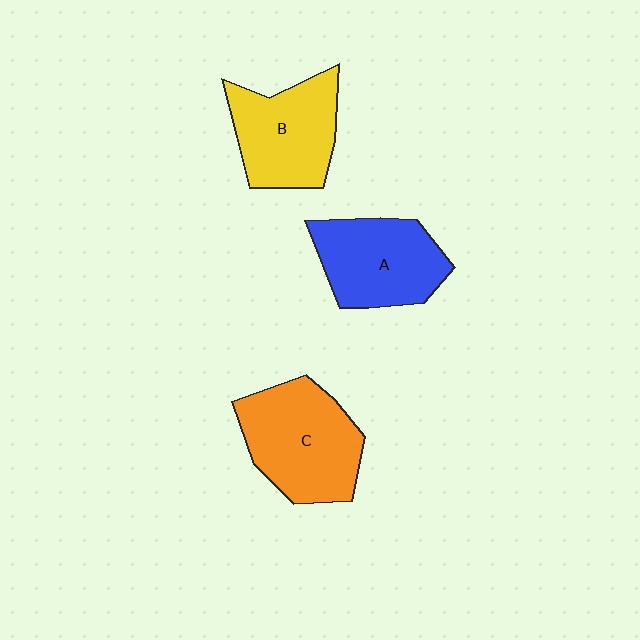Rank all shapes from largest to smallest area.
From largest to smallest: C (orange), A (blue), B (yellow).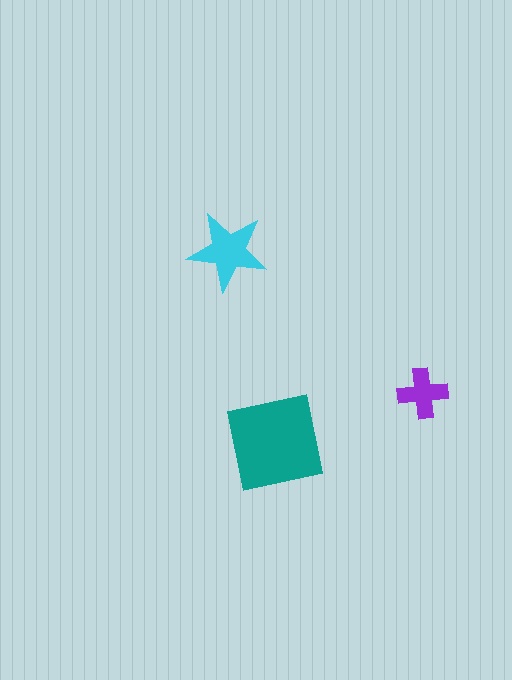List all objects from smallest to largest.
The purple cross, the cyan star, the teal square.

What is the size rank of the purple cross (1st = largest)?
3rd.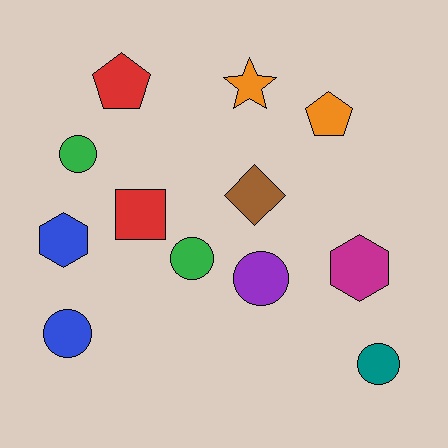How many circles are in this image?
There are 5 circles.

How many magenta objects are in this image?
There is 1 magenta object.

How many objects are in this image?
There are 12 objects.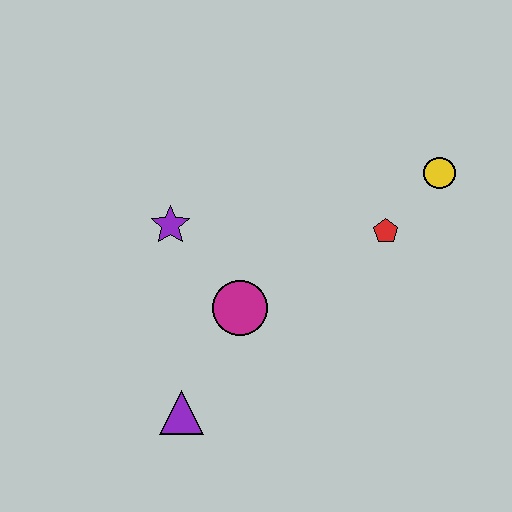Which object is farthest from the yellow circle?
The purple triangle is farthest from the yellow circle.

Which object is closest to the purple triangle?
The magenta circle is closest to the purple triangle.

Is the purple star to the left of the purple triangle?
Yes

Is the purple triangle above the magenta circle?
No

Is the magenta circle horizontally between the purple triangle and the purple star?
No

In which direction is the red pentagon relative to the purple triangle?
The red pentagon is to the right of the purple triangle.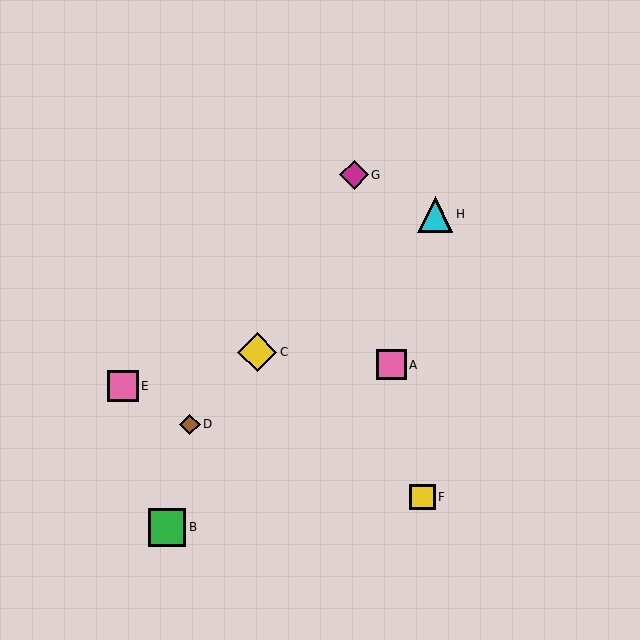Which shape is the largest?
The yellow diamond (labeled C) is the largest.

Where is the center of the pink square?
The center of the pink square is at (123, 386).